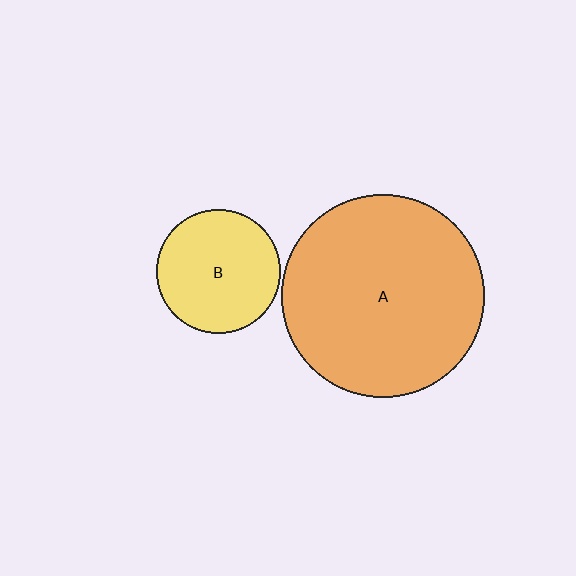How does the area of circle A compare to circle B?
Approximately 2.7 times.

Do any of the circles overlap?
No, none of the circles overlap.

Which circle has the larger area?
Circle A (orange).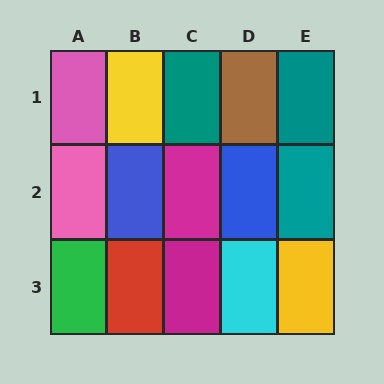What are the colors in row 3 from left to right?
Green, red, magenta, cyan, yellow.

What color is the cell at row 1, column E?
Teal.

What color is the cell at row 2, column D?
Blue.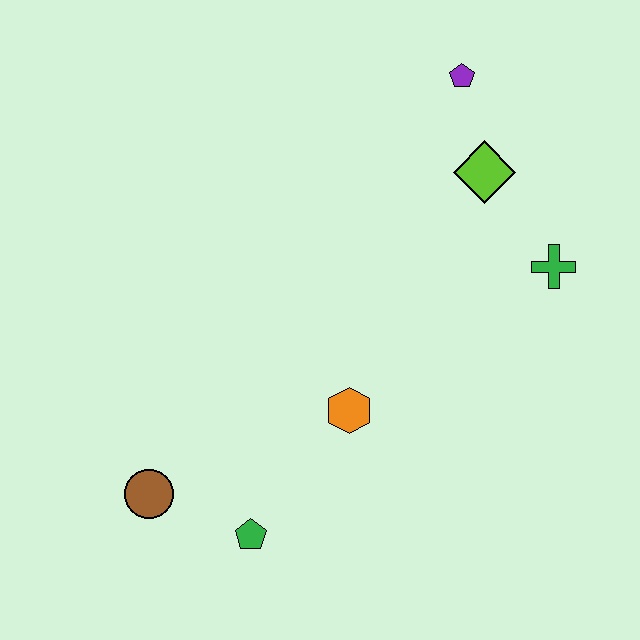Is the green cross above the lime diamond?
No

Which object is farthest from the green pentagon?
The purple pentagon is farthest from the green pentagon.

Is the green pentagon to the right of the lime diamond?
No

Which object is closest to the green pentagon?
The brown circle is closest to the green pentagon.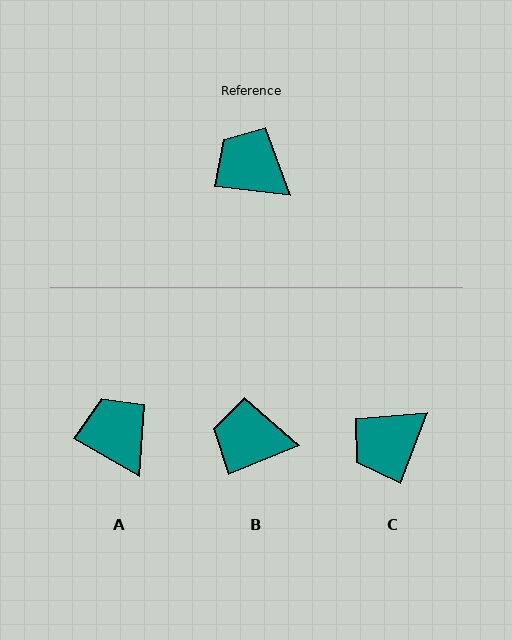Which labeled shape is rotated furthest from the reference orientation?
C, about 75 degrees away.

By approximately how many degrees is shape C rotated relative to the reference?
Approximately 75 degrees counter-clockwise.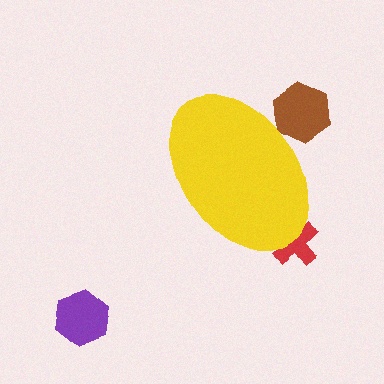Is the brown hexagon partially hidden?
Yes, the brown hexagon is partially hidden behind the yellow ellipse.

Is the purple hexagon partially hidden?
No, the purple hexagon is fully visible.